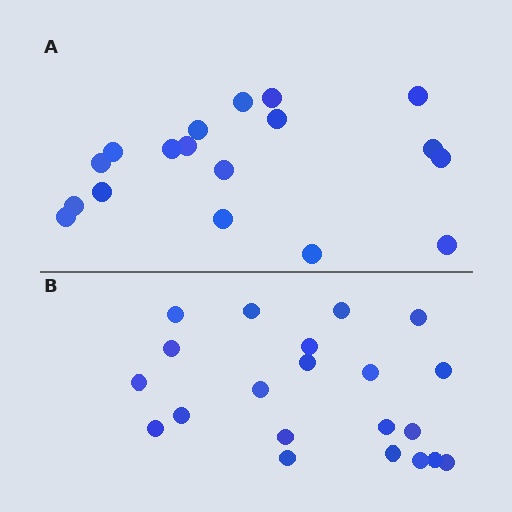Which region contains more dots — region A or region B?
Region B (the bottom region) has more dots.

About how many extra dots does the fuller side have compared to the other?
Region B has just a few more — roughly 2 or 3 more dots than region A.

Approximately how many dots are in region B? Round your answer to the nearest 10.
About 20 dots. (The exact count is 21, which rounds to 20.)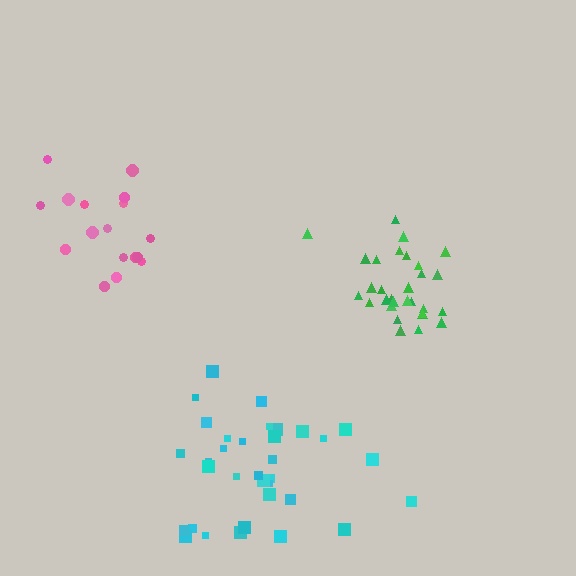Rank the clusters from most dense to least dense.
green, cyan, pink.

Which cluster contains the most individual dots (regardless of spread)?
Cyan (34).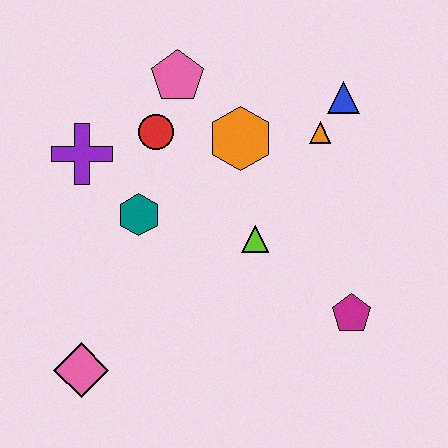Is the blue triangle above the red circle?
Yes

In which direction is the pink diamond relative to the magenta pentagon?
The pink diamond is to the left of the magenta pentagon.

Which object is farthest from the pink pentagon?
The pink diamond is farthest from the pink pentagon.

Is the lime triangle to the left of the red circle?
No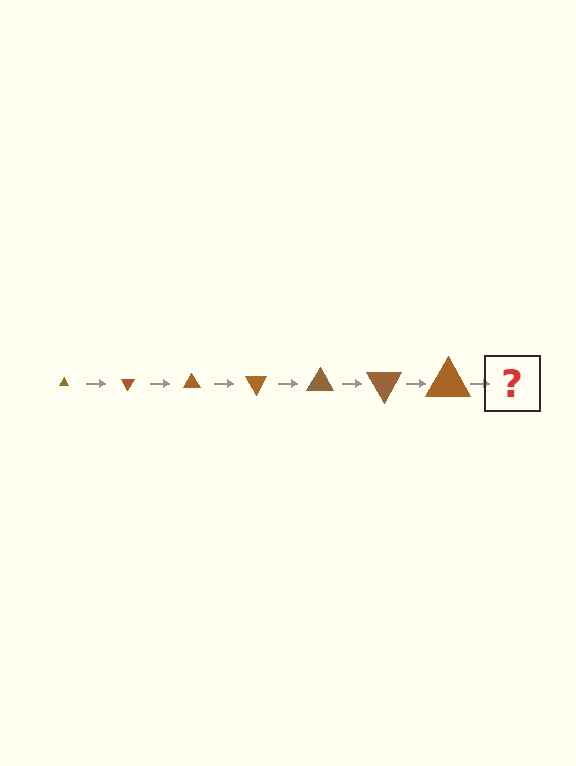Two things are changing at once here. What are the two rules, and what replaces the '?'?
The two rules are that the triangle grows larger each step and it rotates 60 degrees each step. The '?' should be a triangle, larger than the previous one and rotated 420 degrees from the start.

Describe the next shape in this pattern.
It should be a triangle, larger than the previous one and rotated 420 degrees from the start.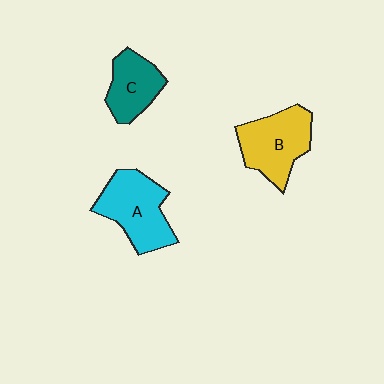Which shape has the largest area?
Shape A (cyan).